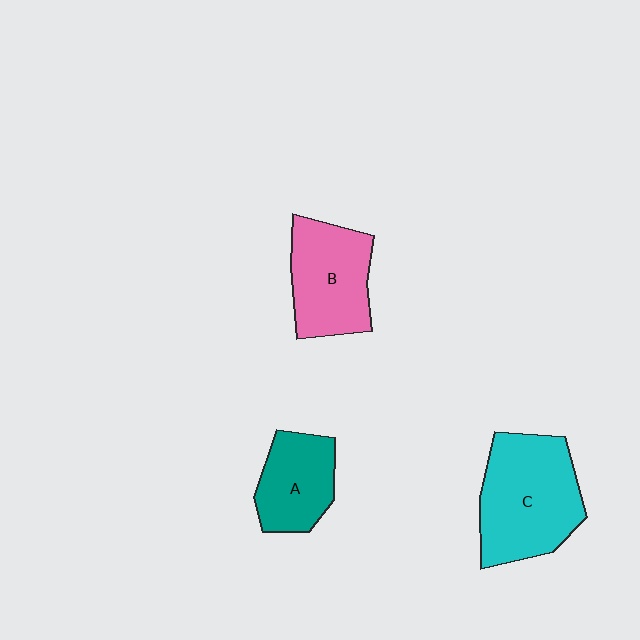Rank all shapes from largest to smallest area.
From largest to smallest: C (cyan), B (pink), A (teal).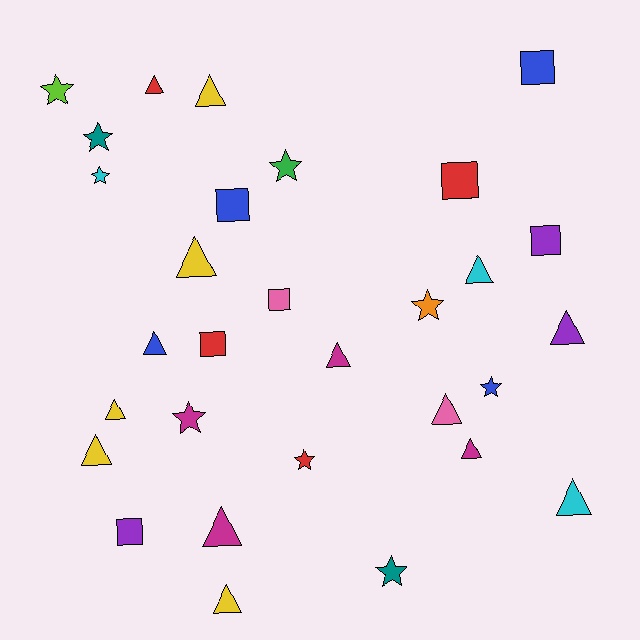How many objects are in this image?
There are 30 objects.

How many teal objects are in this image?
There are 2 teal objects.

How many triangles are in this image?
There are 14 triangles.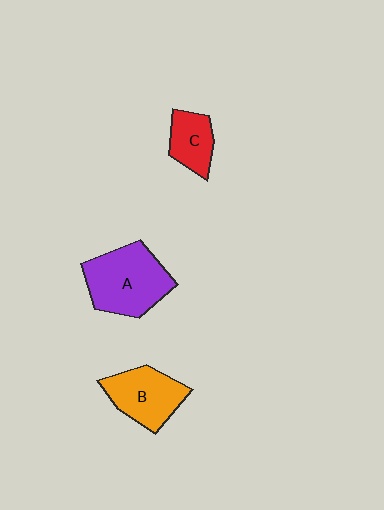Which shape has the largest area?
Shape A (purple).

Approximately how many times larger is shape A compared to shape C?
Approximately 2.0 times.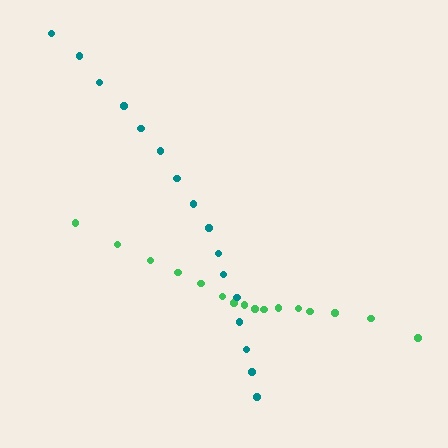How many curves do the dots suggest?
There are 2 distinct paths.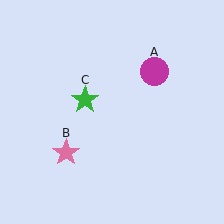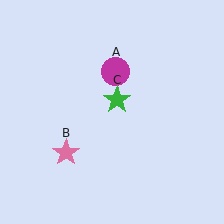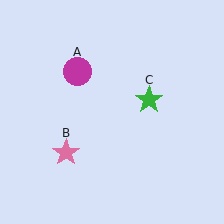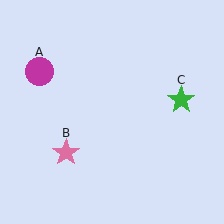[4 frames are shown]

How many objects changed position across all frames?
2 objects changed position: magenta circle (object A), green star (object C).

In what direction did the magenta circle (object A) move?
The magenta circle (object A) moved left.